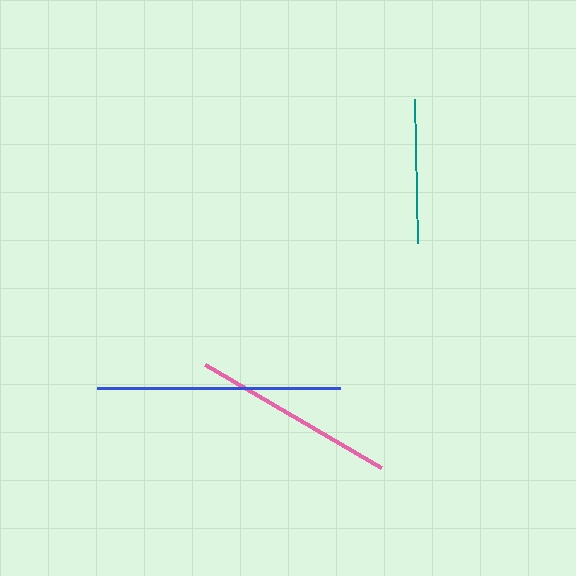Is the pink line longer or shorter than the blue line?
The blue line is longer than the pink line.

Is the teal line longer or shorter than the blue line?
The blue line is longer than the teal line.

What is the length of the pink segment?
The pink segment is approximately 204 pixels long.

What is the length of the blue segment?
The blue segment is approximately 242 pixels long.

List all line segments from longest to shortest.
From longest to shortest: blue, pink, teal.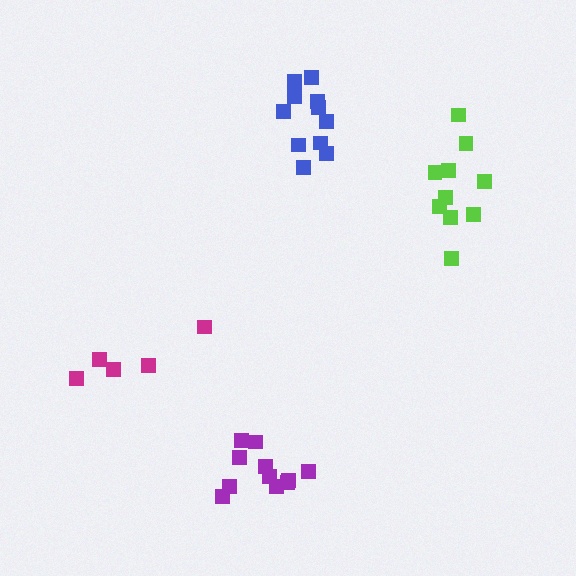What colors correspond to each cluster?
The clusters are colored: blue, lime, magenta, purple.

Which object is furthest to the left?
The magenta cluster is leftmost.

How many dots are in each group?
Group 1: 11 dots, Group 2: 10 dots, Group 3: 5 dots, Group 4: 11 dots (37 total).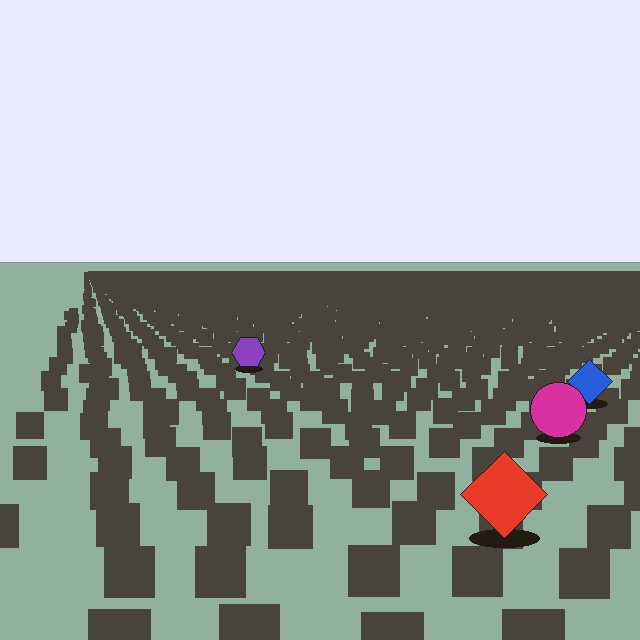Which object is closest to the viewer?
The red diamond is closest. The texture marks near it are larger and more spread out.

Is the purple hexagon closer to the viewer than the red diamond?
No. The red diamond is closer — you can tell from the texture gradient: the ground texture is coarser near it.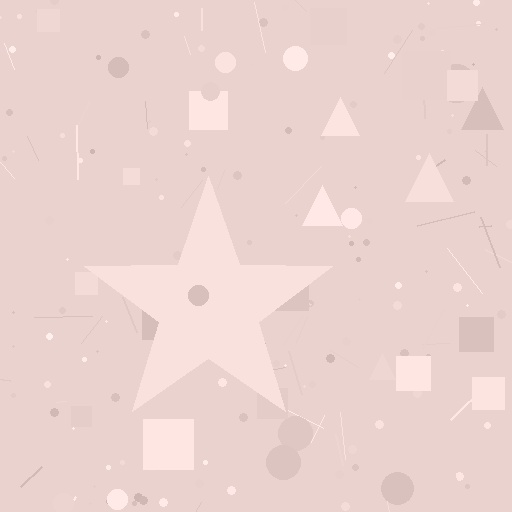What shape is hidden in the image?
A star is hidden in the image.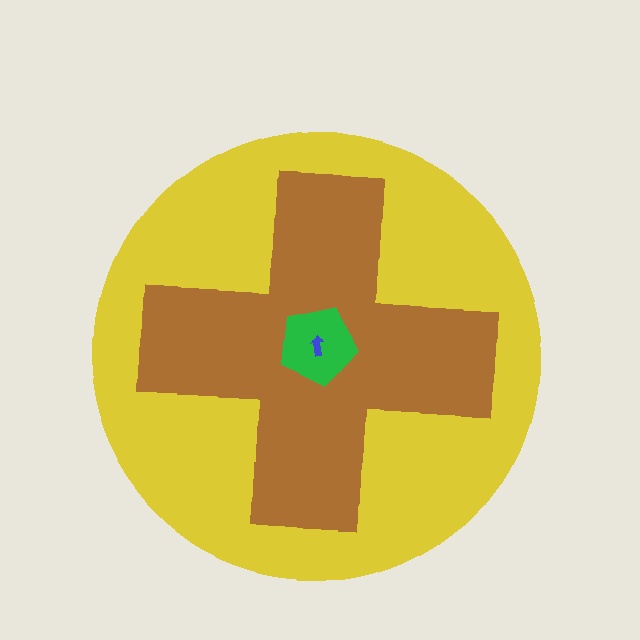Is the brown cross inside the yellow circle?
Yes.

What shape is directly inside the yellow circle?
The brown cross.